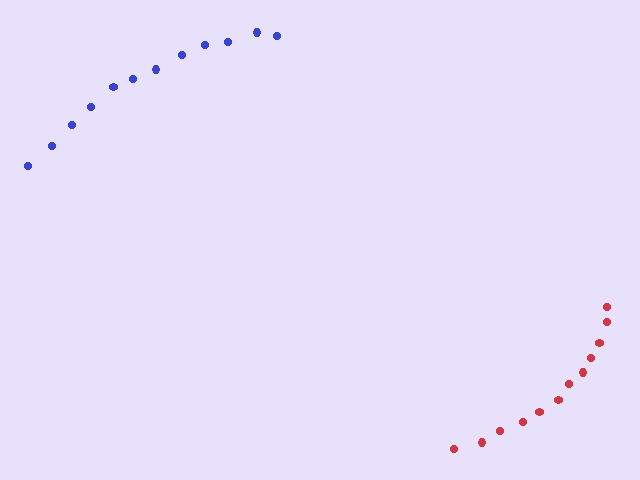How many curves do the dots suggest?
There are 2 distinct paths.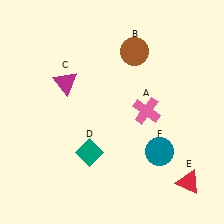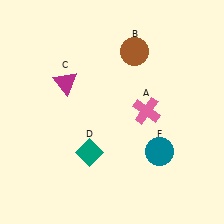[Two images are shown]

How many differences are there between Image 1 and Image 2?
There is 1 difference between the two images.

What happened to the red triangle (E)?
The red triangle (E) was removed in Image 2. It was in the bottom-right area of Image 1.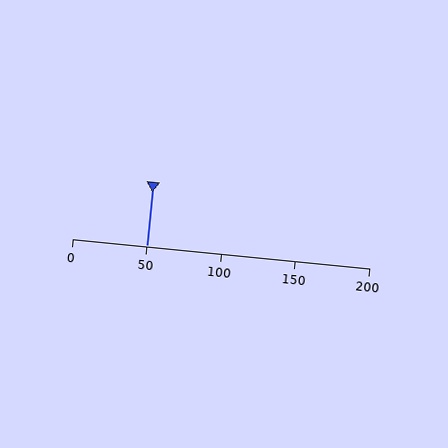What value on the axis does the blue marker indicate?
The marker indicates approximately 50.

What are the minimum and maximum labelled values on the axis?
The axis runs from 0 to 200.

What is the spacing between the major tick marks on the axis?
The major ticks are spaced 50 apart.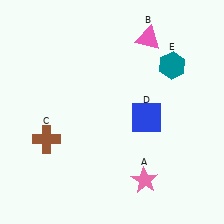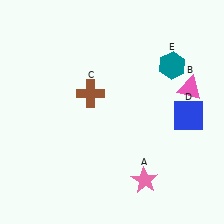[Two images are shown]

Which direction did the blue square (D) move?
The blue square (D) moved right.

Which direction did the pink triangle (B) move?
The pink triangle (B) moved down.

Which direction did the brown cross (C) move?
The brown cross (C) moved up.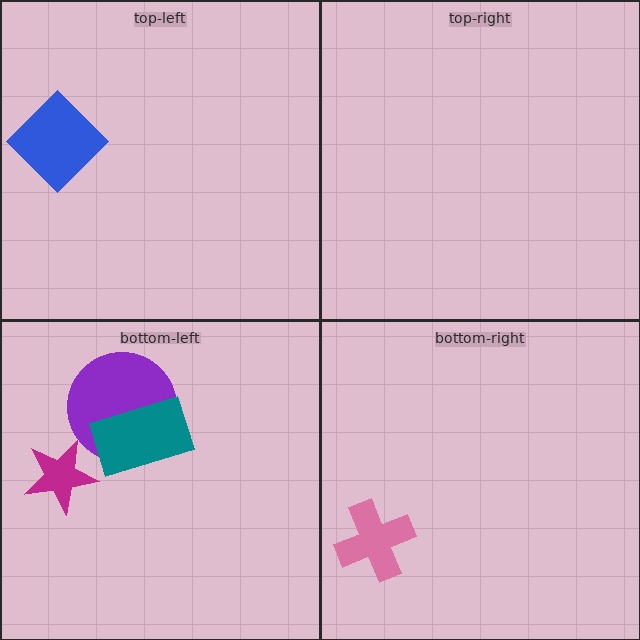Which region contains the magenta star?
The bottom-left region.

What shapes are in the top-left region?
The blue diamond.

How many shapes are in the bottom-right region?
1.